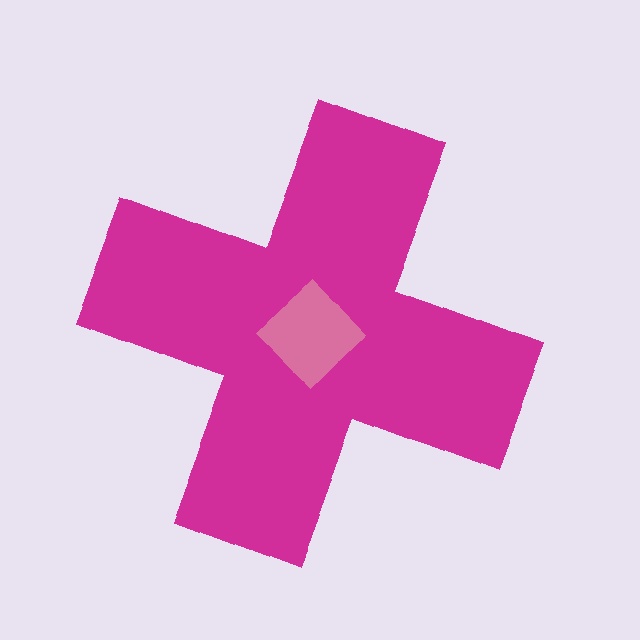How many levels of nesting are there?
2.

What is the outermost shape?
The magenta cross.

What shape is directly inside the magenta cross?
The pink diamond.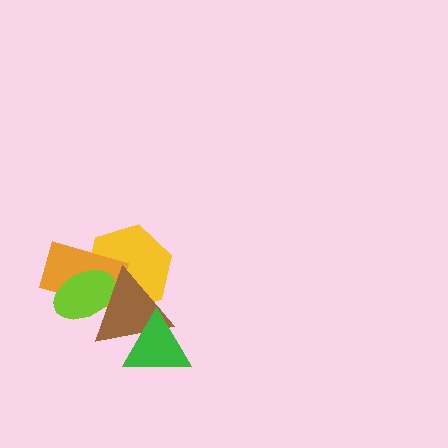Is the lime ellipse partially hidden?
Yes, it is partially covered by another shape.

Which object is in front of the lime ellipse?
The brown triangle is in front of the lime ellipse.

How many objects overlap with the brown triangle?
4 objects overlap with the brown triangle.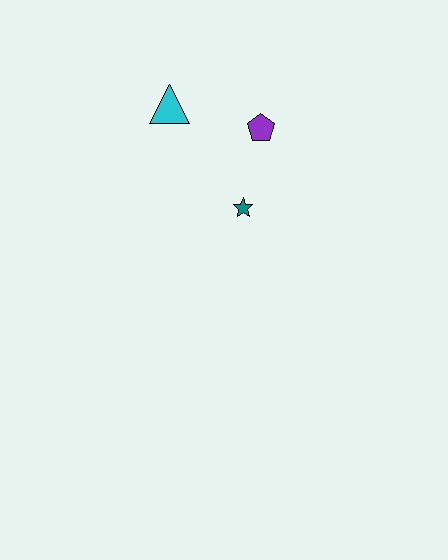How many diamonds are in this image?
There are no diamonds.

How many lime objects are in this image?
There are no lime objects.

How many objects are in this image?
There are 3 objects.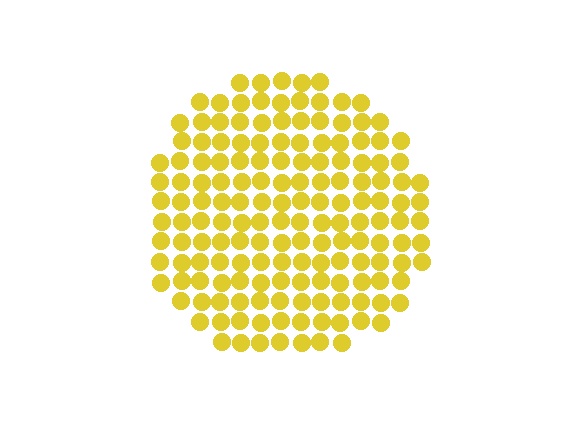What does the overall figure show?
The overall figure shows a circle.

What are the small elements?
The small elements are circles.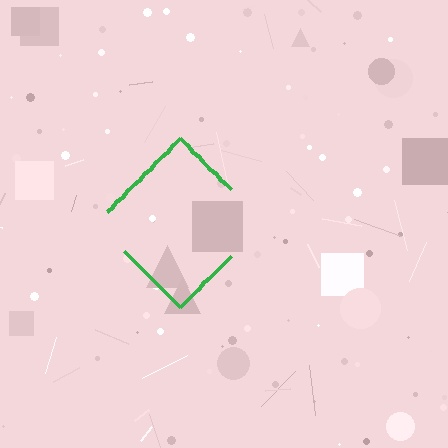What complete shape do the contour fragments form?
The contour fragments form a diamond.